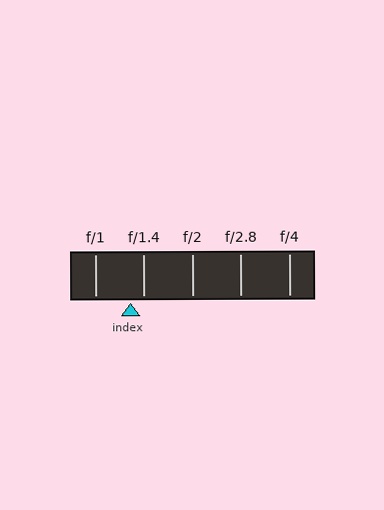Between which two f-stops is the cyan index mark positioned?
The index mark is between f/1 and f/1.4.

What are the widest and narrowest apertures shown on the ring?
The widest aperture shown is f/1 and the narrowest is f/4.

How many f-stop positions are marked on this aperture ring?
There are 5 f-stop positions marked.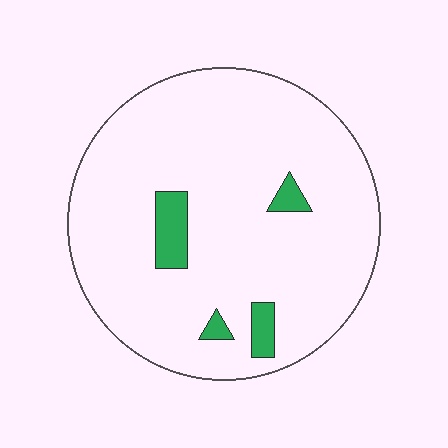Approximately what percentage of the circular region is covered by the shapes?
Approximately 5%.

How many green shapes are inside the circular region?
4.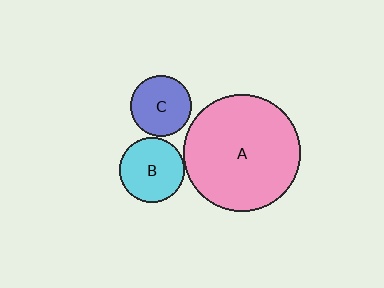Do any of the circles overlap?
No, none of the circles overlap.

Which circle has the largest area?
Circle A (pink).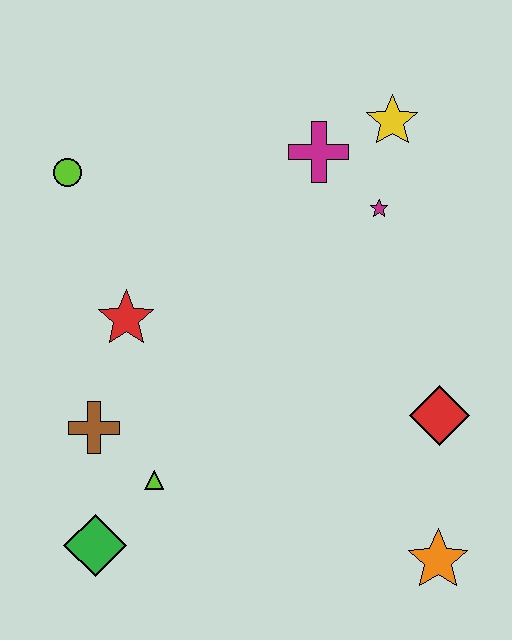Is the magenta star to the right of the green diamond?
Yes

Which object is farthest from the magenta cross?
The green diamond is farthest from the magenta cross.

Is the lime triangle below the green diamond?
No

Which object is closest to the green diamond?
The lime triangle is closest to the green diamond.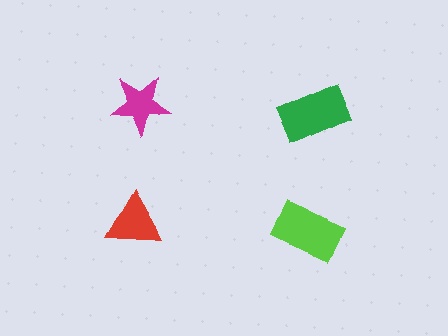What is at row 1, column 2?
A green rectangle.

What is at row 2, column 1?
A red triangle.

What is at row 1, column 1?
A magenta star.